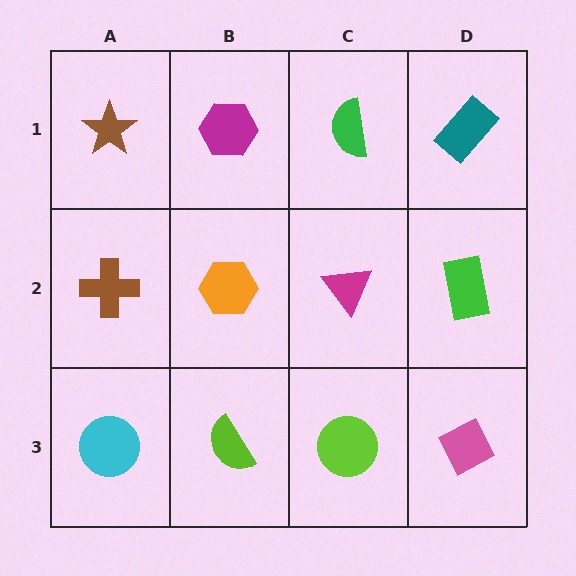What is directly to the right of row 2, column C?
A green rectangle.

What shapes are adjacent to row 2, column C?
A green semicircle (row 1, column C), a lime circle (row 3, column C), an orange hexagon (row 2, column B), a green rectangle (row 2, column D).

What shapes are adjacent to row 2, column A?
A brown star (row 1, column A), a cyan circle (row 3, column A), an orange hexagon (row 2, column B).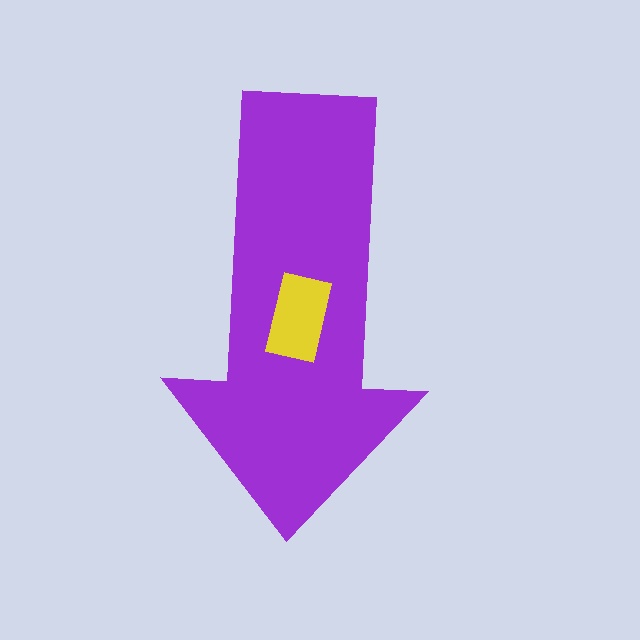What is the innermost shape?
The yellow rectangle.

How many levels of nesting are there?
2.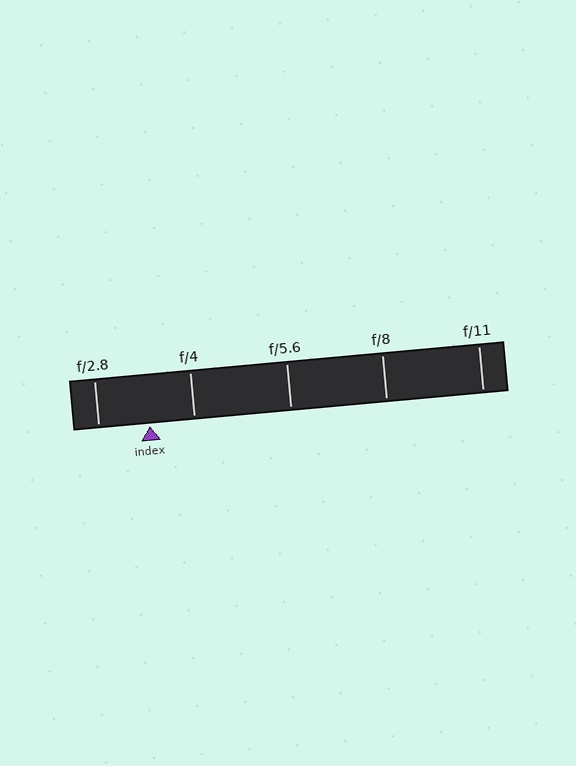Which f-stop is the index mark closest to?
The index mark is closest to f/4.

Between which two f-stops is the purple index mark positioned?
The index mark is between f/2.8 and f/4.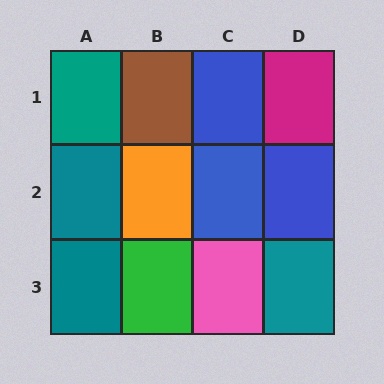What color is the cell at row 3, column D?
Teal.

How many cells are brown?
1 cell is brown.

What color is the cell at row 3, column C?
Pink.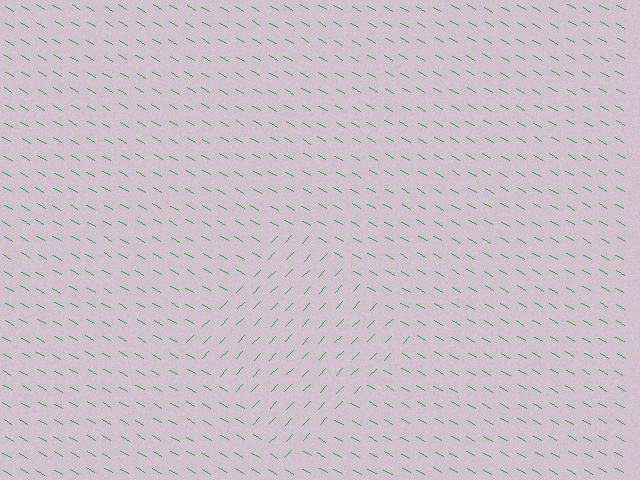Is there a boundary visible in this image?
Yes, there is a texture boundary formed by a change in line orientation.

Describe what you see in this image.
The image is filled with small green line segments. A diamond region in the image has lines oriented differently from the surrounding lines, creating a visible texture boundary.